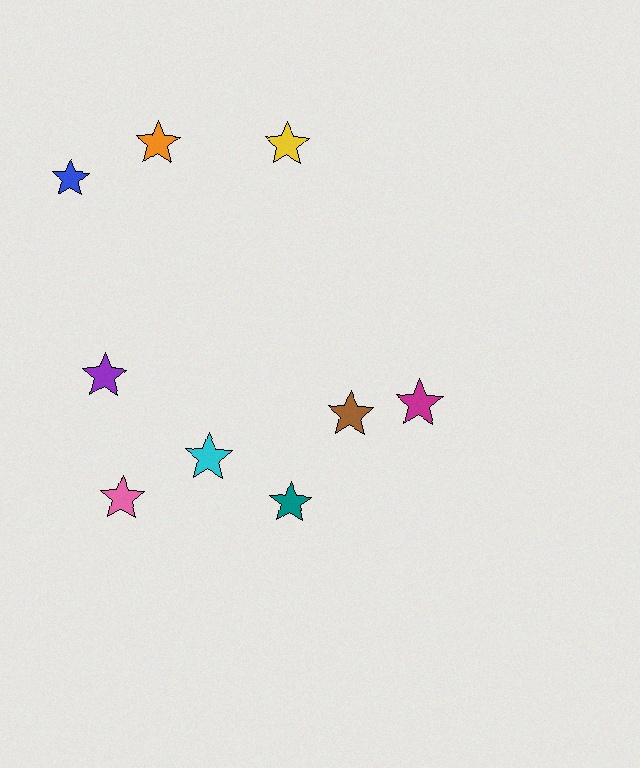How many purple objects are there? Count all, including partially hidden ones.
There is 1 purple object.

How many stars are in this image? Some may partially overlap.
There are 9 stars.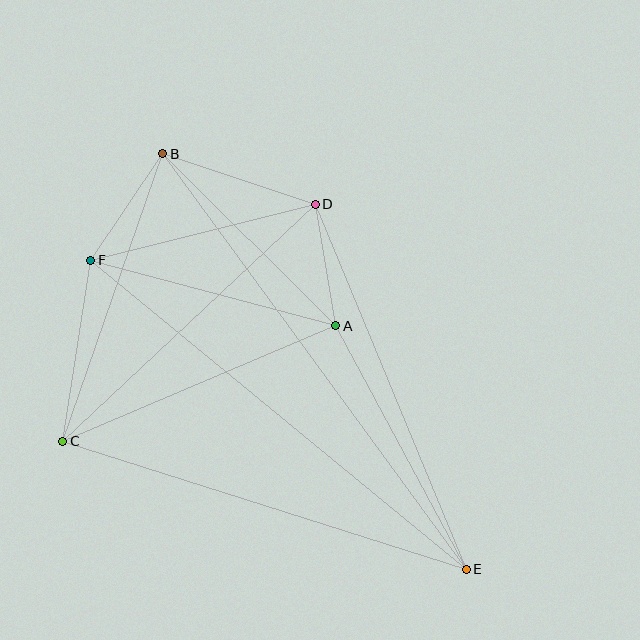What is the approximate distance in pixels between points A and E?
The distance between A and E is approximately 276 pixels.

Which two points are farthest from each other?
Points B and E are farthest from each other.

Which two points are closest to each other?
Points A and D are closest to each other.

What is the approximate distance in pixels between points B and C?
The distance between B and C is approximately 305 pixels.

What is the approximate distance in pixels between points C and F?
The distance between C and F is approximately 183 pixels.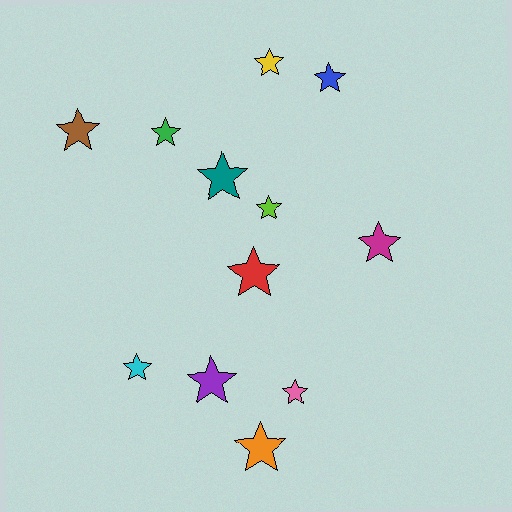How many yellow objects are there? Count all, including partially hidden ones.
There is 1 yellow object.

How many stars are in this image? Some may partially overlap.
There are 12 stars.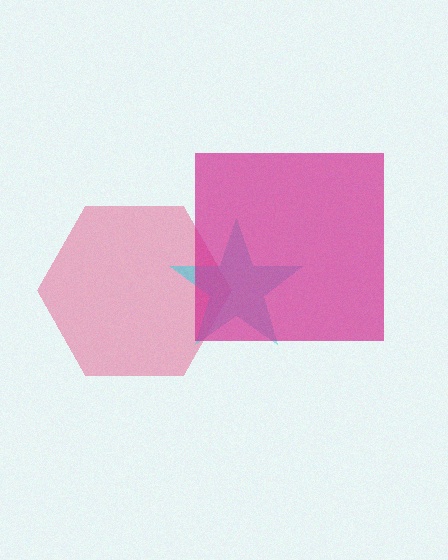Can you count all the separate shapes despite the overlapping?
Yes, there are 3 separate shapes.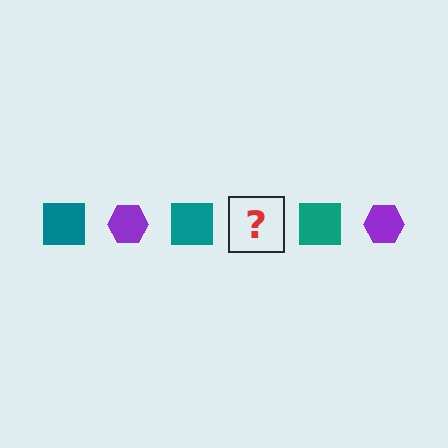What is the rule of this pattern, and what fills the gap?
The rule is that the pattern alternates between teal square and purple hexagon. The gap should be filled with a purple hexagon.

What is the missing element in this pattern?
The missing element is a purple hexagon.